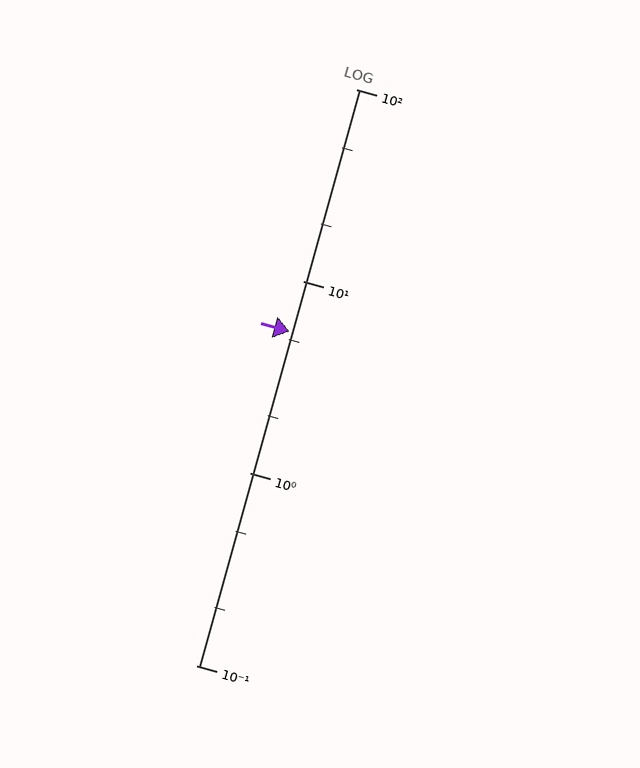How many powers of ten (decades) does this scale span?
The scale spans 3 decades, from 0.1 to 100.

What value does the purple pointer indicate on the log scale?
The pointer indicates approximately 5.5.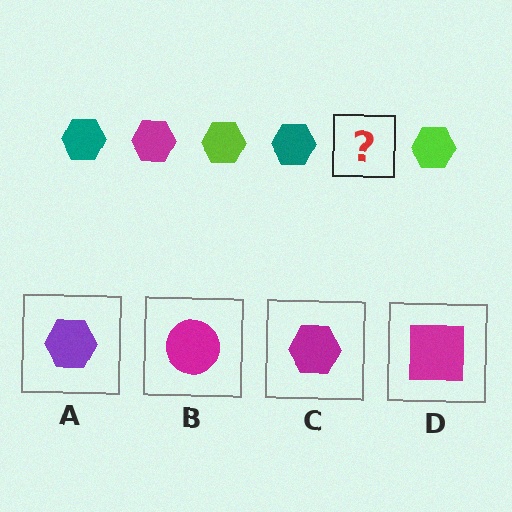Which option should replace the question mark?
Option C.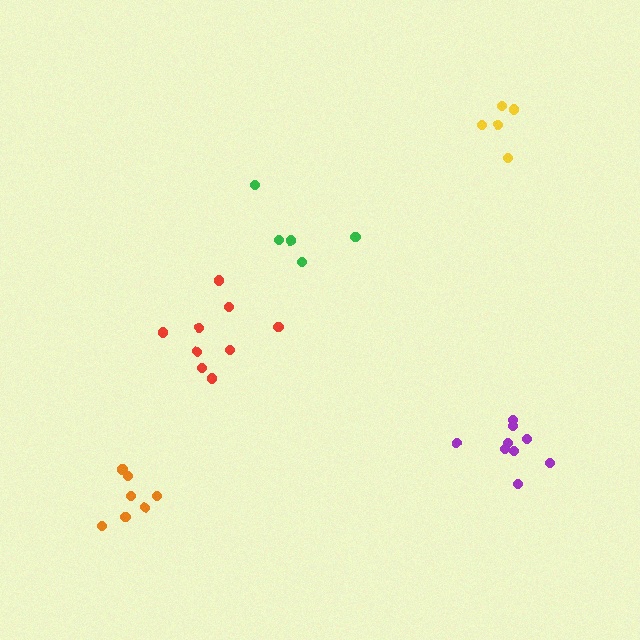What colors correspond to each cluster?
The clusters are colored: red, green, purple, orange, yellow.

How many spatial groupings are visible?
There are 5 spatial groupings.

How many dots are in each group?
Group 1: 9 dots, Group 2: 5 dots, Group 3: 9 dots, Group 4: 7 dots, Group 5: 5 dots (35 total).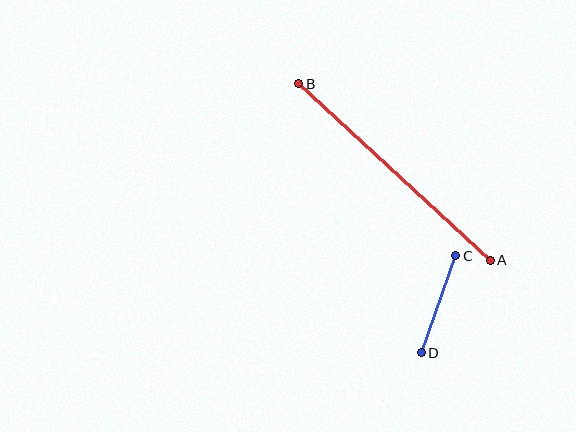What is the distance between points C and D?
The distance is approximately 103 pixels.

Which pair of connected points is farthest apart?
Points A and B are farthest apart.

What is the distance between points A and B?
The distance is approximately 260 pixels.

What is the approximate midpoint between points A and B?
The midpoint is at approximately (394, 172) pixels.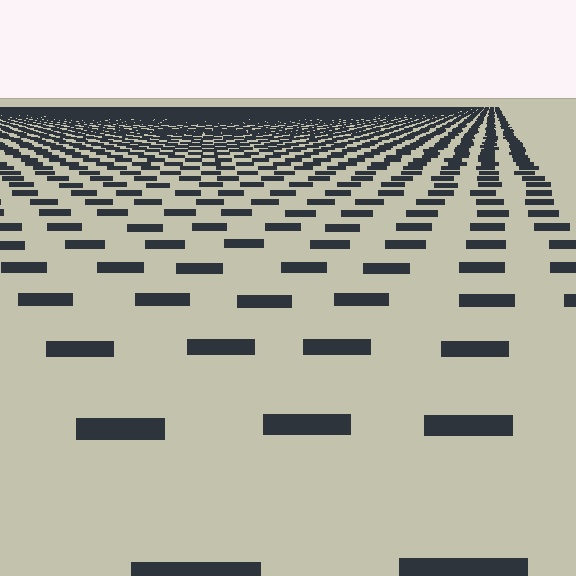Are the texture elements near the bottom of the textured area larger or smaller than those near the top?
Larger. Near the bottom, elements are closer to the viewer and appear at a bigger on-screen size.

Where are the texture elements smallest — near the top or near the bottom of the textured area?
Near the top.